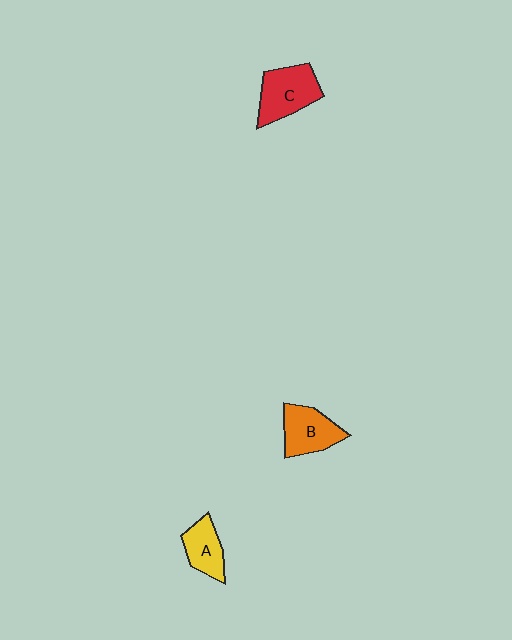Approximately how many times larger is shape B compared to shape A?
Approximately 1.3 times.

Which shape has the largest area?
Shape C (red).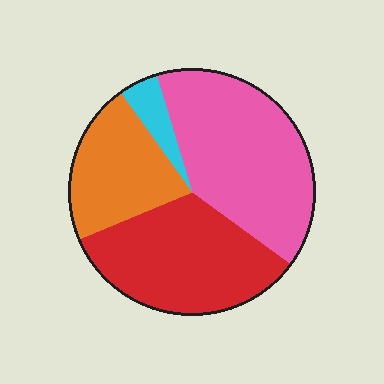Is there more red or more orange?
Red.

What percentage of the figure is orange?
Orange covers 22% of the figure.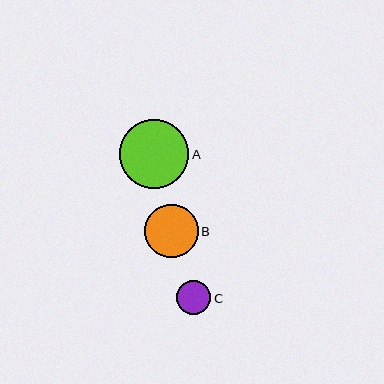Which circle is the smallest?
Circle C is the smallest with a size of approximately 34 pixels.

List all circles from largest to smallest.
From largest to smallest: A, B, C.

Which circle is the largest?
Circle A is the largest with a size of approximately 69 pixels.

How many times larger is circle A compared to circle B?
Circle A is approximately 1.3 times the size of circle B.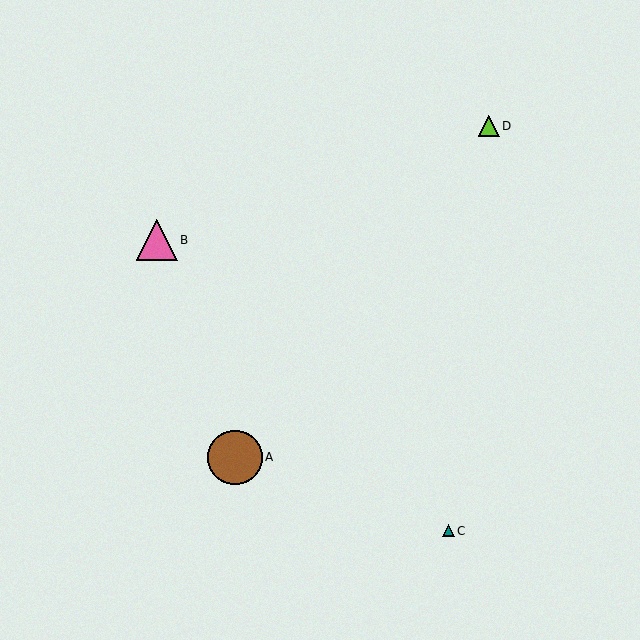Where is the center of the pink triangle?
The center of the pink triangle is at (157, 240).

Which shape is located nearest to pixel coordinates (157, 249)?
The pink triangle (labeled B) at (157, 240) is nearest to that location.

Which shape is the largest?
The brown circle (labeled A) is the largest.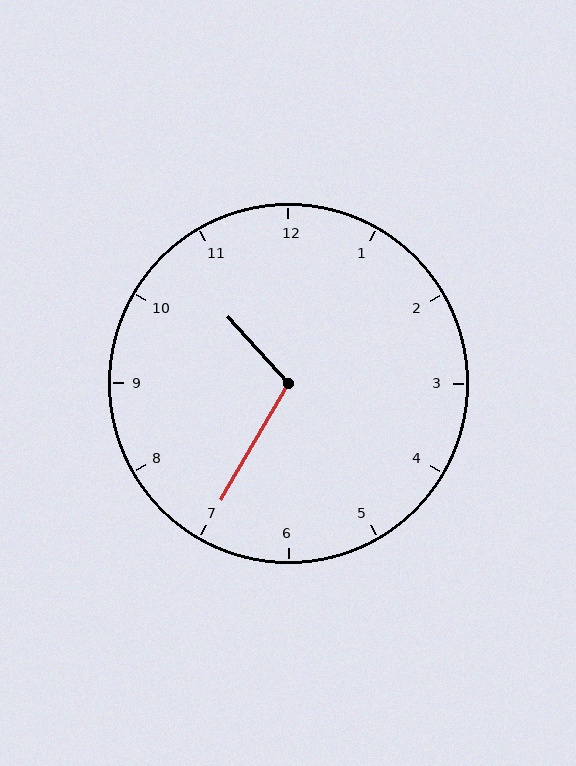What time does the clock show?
10:35.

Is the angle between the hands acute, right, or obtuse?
It is obtuse.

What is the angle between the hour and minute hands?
Approximately 108 degrees.